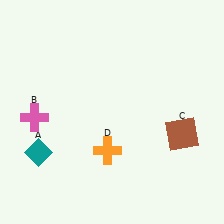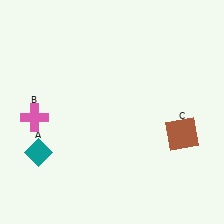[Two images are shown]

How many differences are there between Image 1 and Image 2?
There is 1 difference between the two images.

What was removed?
The orange cross (D) was removed in Image 2.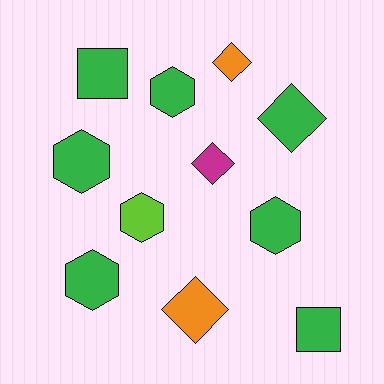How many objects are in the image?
There are 11 objects.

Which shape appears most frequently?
Hexagon, with 5 objects.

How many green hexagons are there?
There are 4 green hexagons.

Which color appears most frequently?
Green, with 7 objects.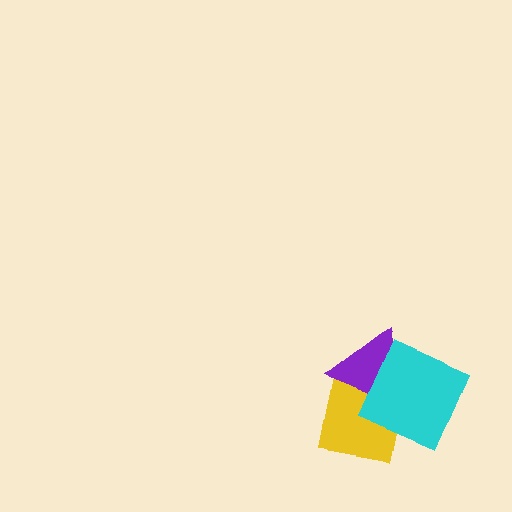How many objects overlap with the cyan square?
2 objects overlap with the cyan square.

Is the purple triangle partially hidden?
Yes, it is partially covered by another shape.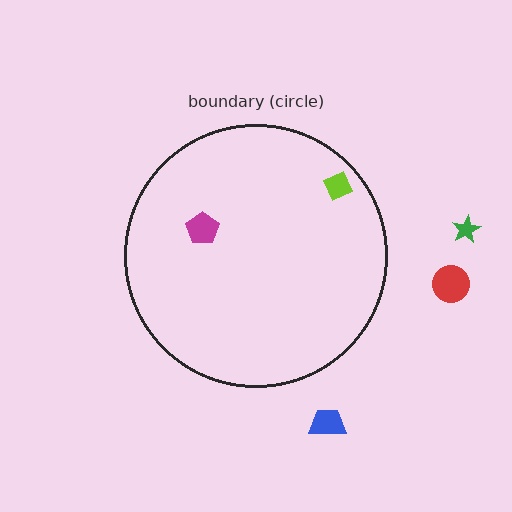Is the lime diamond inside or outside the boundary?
Inside.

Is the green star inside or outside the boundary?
Outside.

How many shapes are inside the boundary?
2 inside, 3 outside.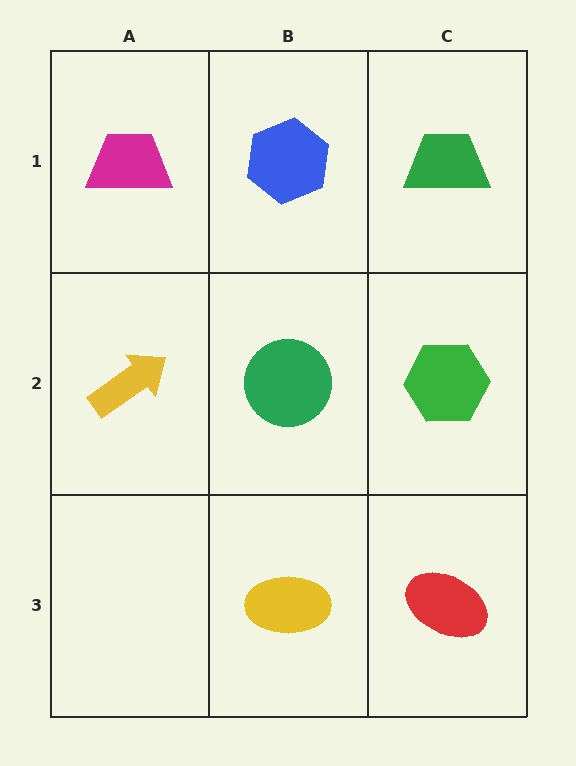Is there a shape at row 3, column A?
No, that cell is empty.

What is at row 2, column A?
A yellow arrow.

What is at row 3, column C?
A red ellipse.